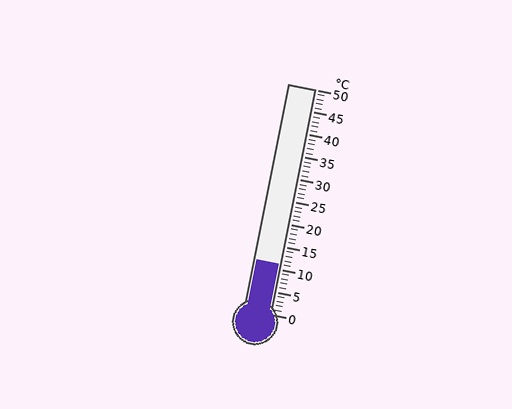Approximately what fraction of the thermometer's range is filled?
The thermometer is filled to approximately 20% of its range.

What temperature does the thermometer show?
The thermometer shows approximately 11°C.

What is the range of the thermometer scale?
The thermometer scale ranges from 0°C to 50°C.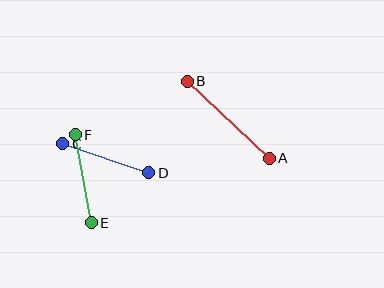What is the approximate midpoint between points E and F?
The midpoint is at approximately (83, 179) pixels.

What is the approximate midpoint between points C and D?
The midpoint is at approximately (106, 158) pixels.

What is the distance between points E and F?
The distance is approximately 89 pixels.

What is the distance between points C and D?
The distance is approximately 90 pixels.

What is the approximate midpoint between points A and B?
The midpoint is at approximately (228, 120) pixels.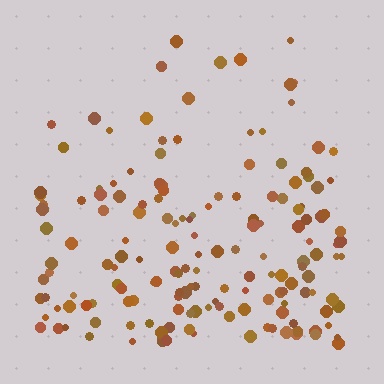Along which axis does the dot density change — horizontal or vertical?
Vertical.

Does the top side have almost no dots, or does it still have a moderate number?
Still a moderate number, just noticeably fewer than the bottom.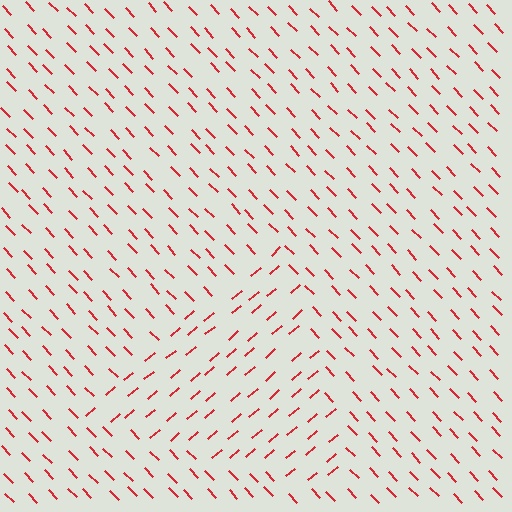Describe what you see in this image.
The image is filled with small red line segments. A triangle region in the image has lines oriented differently from the surrounding lines, creating a visible texture boundary.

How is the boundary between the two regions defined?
The boundary is defined purely by a change in line orientation (approximately 87 degrees difference). All lines are the same color and thickness.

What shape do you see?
I see a triangle.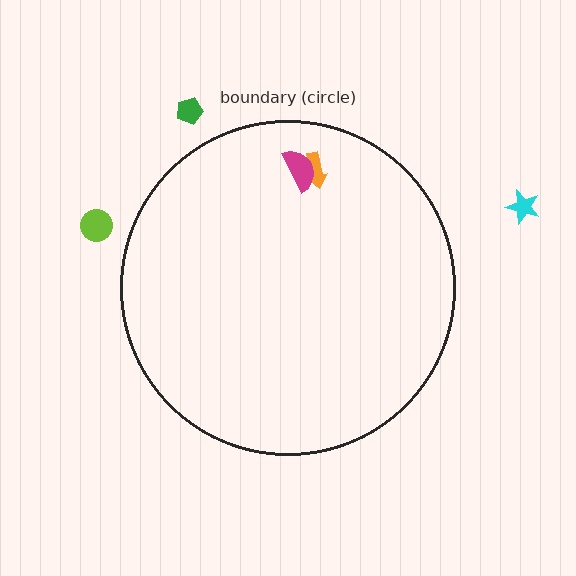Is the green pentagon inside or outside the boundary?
Outside.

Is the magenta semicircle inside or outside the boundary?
Inside.